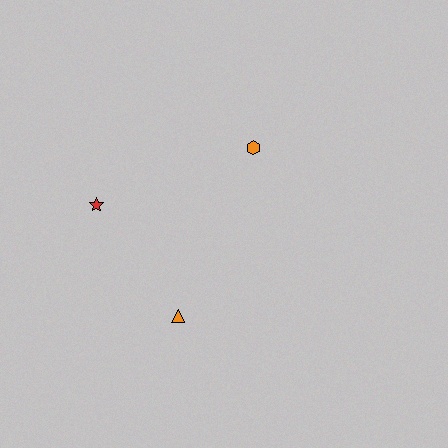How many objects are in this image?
There are 3 objects.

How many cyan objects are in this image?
There are no cyan objects.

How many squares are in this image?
There are no squares.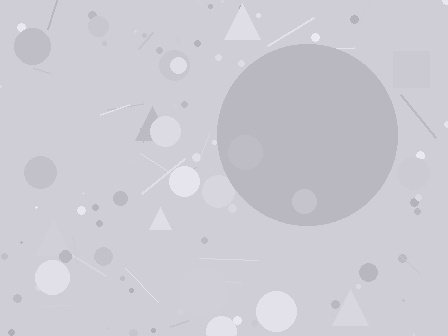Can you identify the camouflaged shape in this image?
The camouflaged shape is a circle.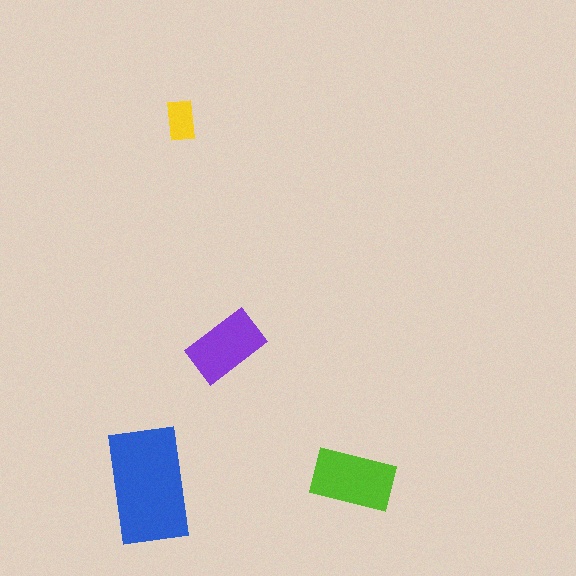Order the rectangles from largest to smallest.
the blue one, the lime one, the purple one, the yellow one.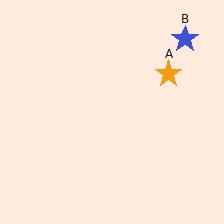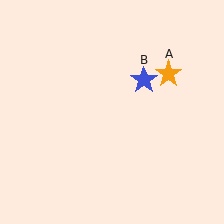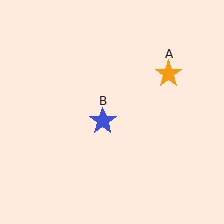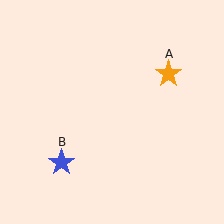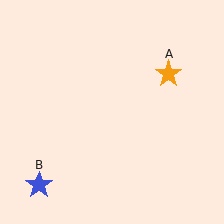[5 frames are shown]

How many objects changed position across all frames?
1 object changed position: blue star (object B).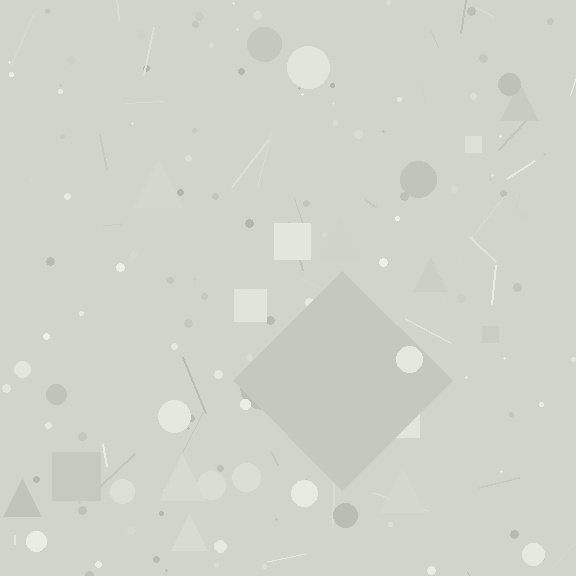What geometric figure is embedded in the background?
A diamond is embedded in the background.